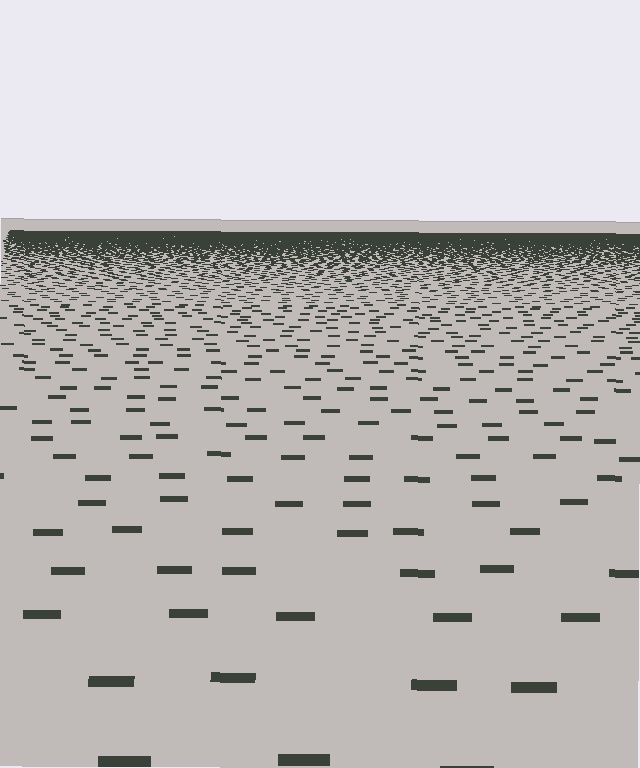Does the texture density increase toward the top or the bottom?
Density increases toward the top.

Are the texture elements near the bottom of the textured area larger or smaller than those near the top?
Larger. Near the bottom, elements are closer to the viewer and appear at a bigger on-screen size.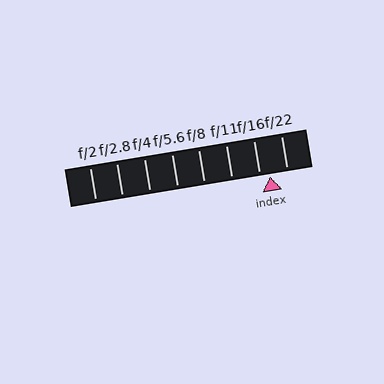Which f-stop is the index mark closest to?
The index mark is closest to f/16.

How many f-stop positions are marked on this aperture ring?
There are 8 f-stop positions marked.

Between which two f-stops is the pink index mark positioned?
The index mark is between f/16 and f/22.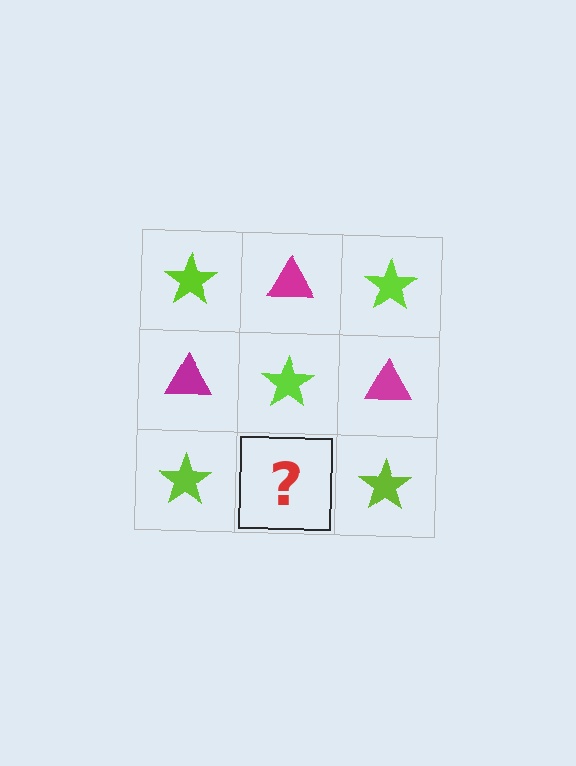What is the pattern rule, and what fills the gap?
The rule is that it alternates lime star and magenta triangle in a checkerboard pattern. The gap should be filled with a magenta triangle.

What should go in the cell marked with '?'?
The missing cell should contain a magenta triangle.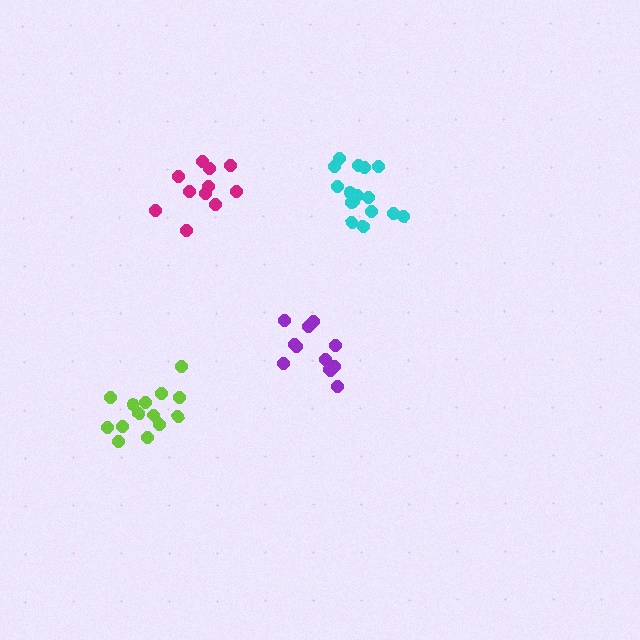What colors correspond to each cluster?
The clusters are colored: purple, cyan, lime, magenta.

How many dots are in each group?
Group 1: 12 dots, Group 2: 16 dots, Group 3: 14 dots, Group 4: 11 dots (53 total).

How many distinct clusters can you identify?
There are 4 distinct clusters.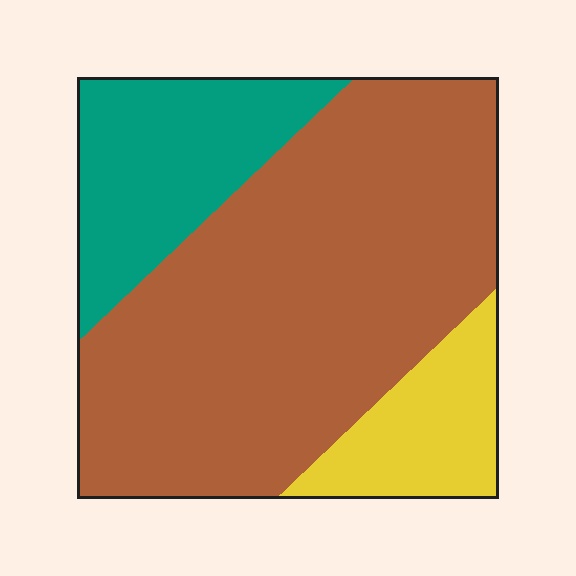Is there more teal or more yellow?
Teal.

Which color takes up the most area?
Brown, at roughly 65%.